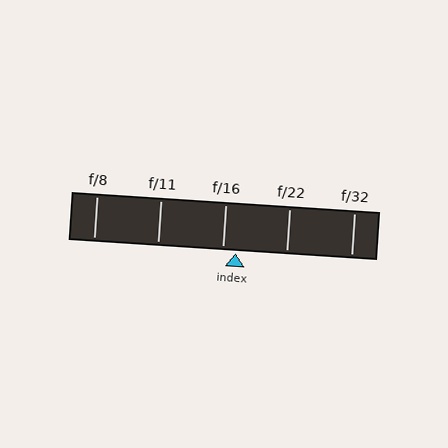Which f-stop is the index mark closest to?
The index mark is closest to f/16.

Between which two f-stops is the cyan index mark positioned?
The index mark is between f/16 and f/22.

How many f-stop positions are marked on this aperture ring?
There are 5 f-stop positions marked.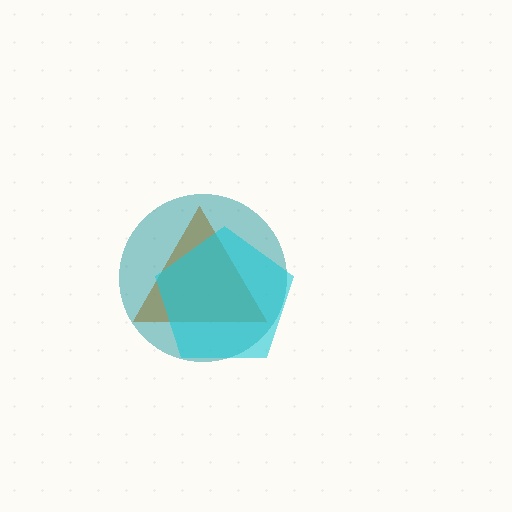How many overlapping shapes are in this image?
There are 3 overlapping shapes in the image.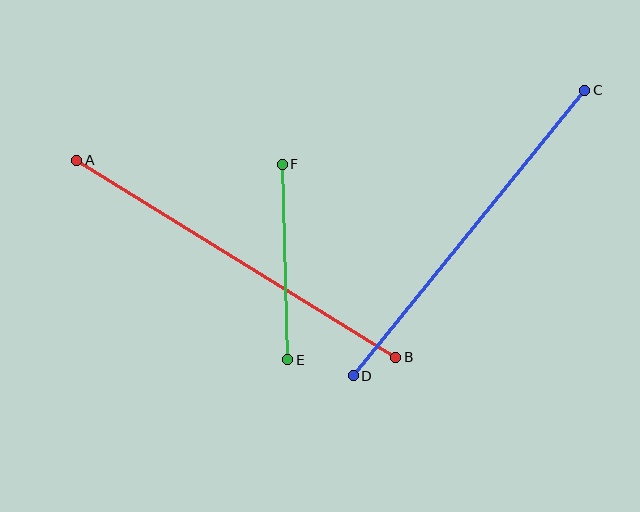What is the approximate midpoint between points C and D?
The midpoint is at approximately (469, 233) pixels.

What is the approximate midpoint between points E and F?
The midpoint is at approximately (285, 262) pixels.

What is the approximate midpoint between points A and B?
The midpoint is at approximately (236, 259) pixels.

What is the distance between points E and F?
The distance is approximately 195 pixels.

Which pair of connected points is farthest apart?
Points A and B are farthest apart.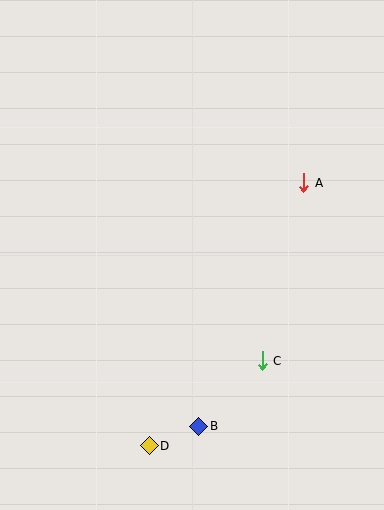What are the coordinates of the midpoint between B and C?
The midpoint between B and C is at (230, 394).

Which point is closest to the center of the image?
Point C at (262, 361) is closest to the center.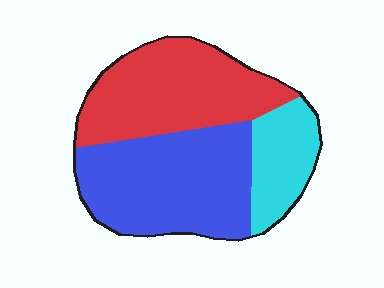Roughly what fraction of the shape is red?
Red takes up about three eighths (3/8) of the shape.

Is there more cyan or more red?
Red.